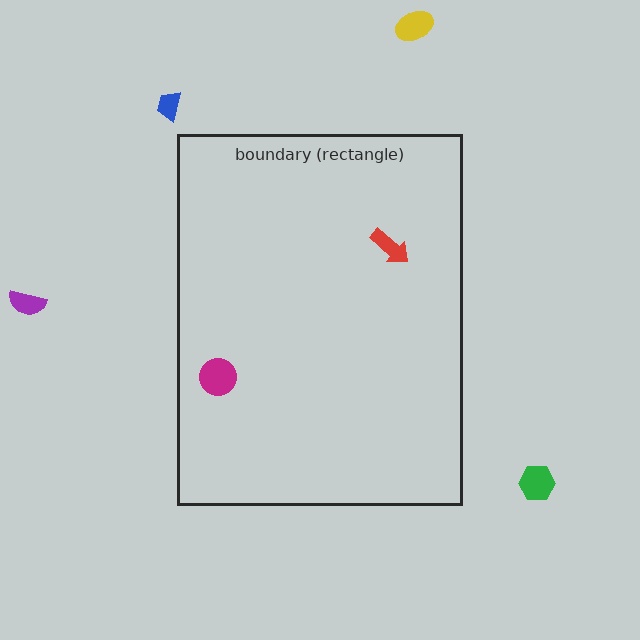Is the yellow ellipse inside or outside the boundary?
Outside.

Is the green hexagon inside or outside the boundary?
Outside.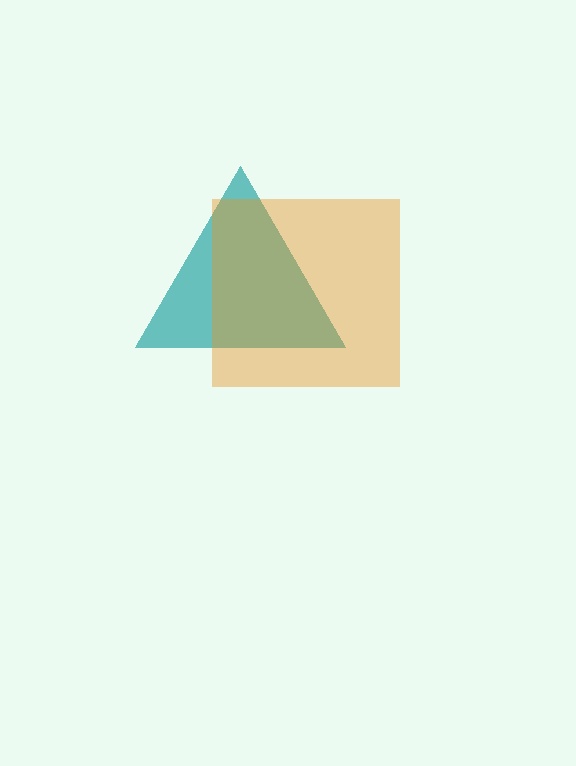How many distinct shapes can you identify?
There are 2 distinct shapes: a teal triangle, an orange square.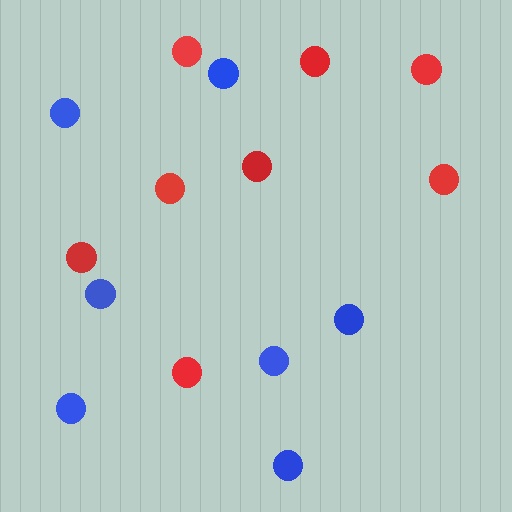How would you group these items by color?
There are 2 groups: one group of red circles (8) and one group of blue circles (7).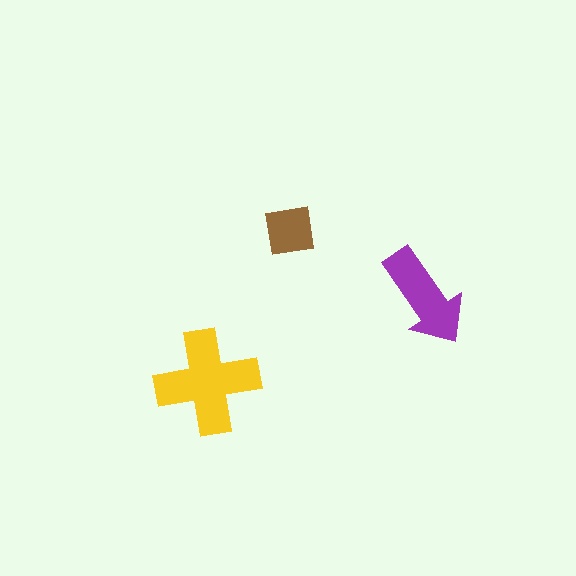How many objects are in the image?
There are 3 objects in the image.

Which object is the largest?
The yellow cross.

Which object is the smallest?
The brown square.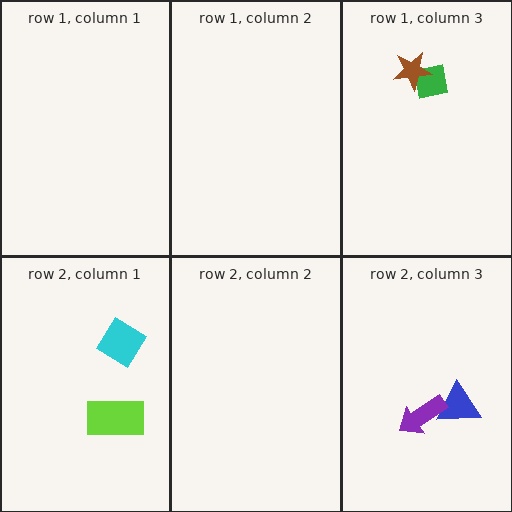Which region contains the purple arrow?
The row 2, column 3 region.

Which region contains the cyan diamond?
The row 2, column 1 region.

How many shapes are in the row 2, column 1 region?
2.